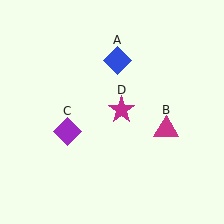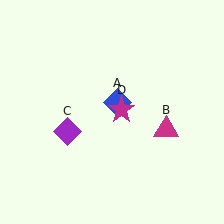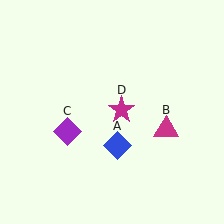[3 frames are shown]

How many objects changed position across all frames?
1 object changed position: blue diamond (object A).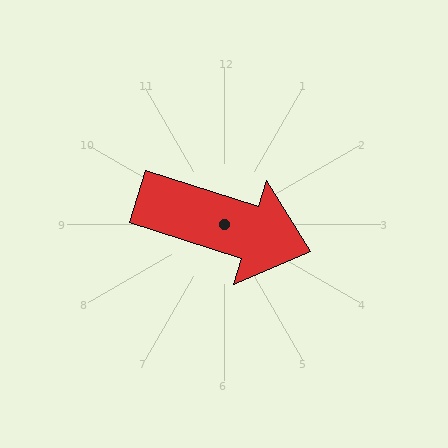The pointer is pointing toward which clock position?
Roughly 4 o'clock.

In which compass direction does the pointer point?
East.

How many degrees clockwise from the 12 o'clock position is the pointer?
Approximately 108 degrees.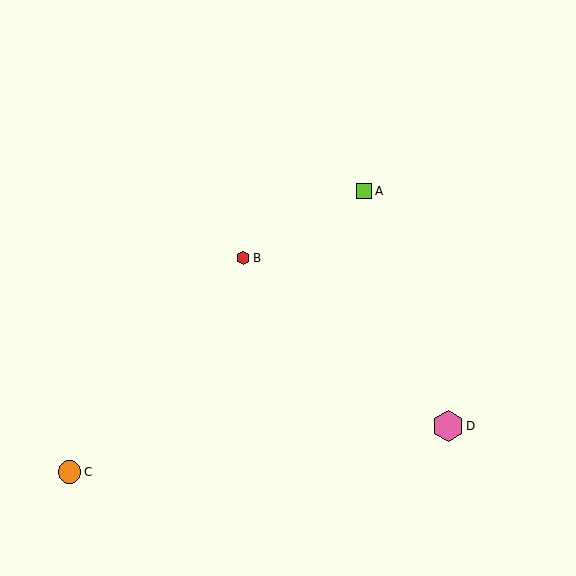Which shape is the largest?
The pink hexagon (labeled D) is the largest.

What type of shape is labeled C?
Shape C is an orange circle.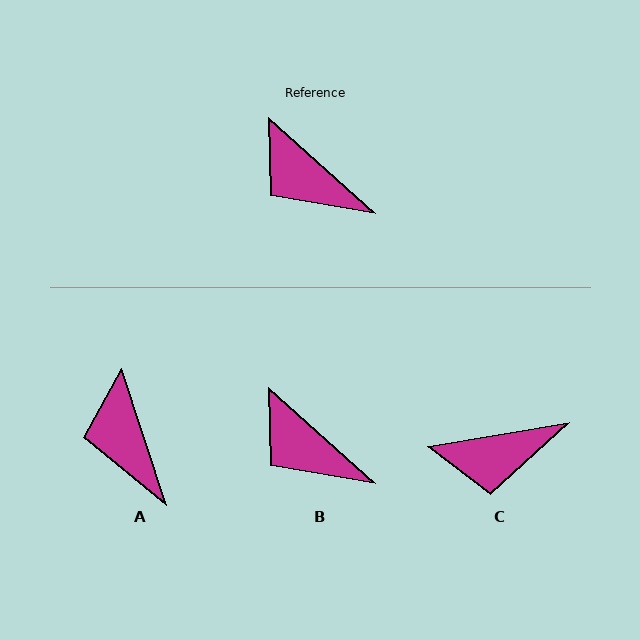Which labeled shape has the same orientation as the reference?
B.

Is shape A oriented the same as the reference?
No, it is off by about 30 degrees.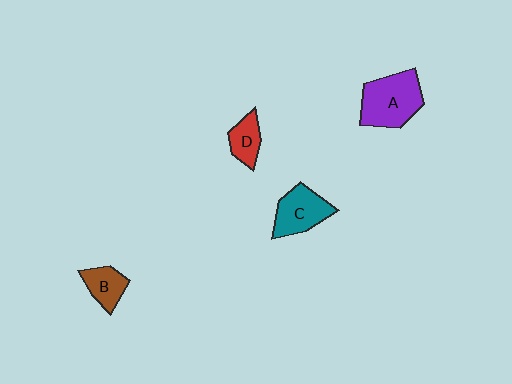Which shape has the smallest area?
Shape D (red).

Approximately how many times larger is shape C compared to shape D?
Approximately 1.6 times.